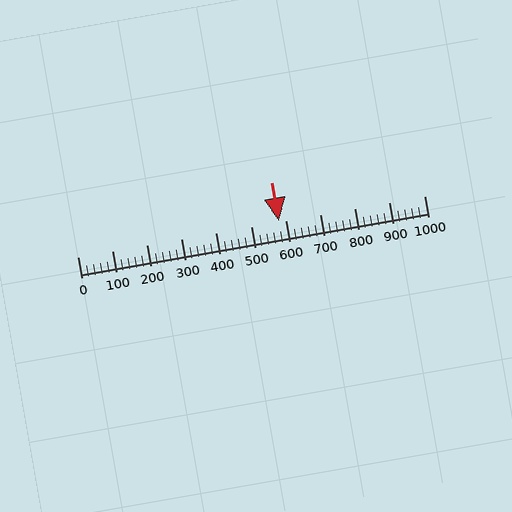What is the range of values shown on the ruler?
The ruler shows values from 0 to 1000.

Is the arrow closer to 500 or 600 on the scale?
The arrow is closer to 600.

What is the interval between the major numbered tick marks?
The major tick marks are spaced 100 units apart.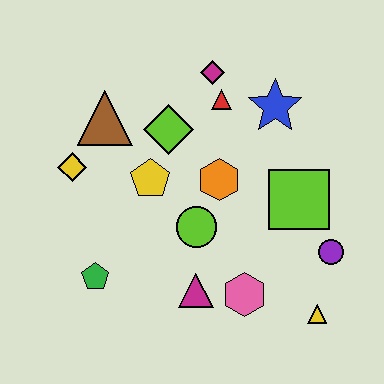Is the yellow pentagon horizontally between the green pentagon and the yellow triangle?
Yes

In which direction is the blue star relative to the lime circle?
The blue star is above the lime circle.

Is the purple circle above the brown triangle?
No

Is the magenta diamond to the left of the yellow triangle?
Yes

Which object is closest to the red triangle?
The magenta diamond is closest to the red triangle.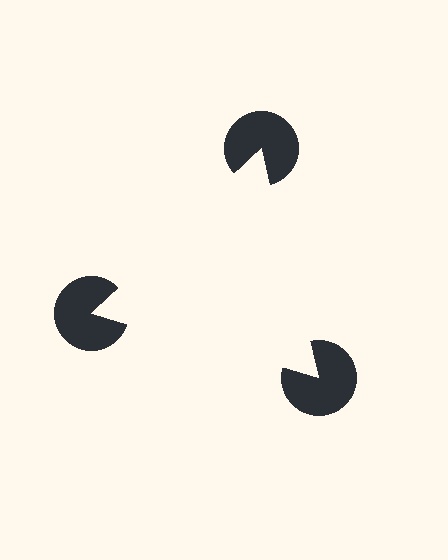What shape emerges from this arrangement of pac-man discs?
An illusory triangle — its edges are inferred from the aligned wedge cuts in the pac-man discs, not physically drawn.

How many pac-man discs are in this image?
There are 3 — one at each vertex of the illusory triangle.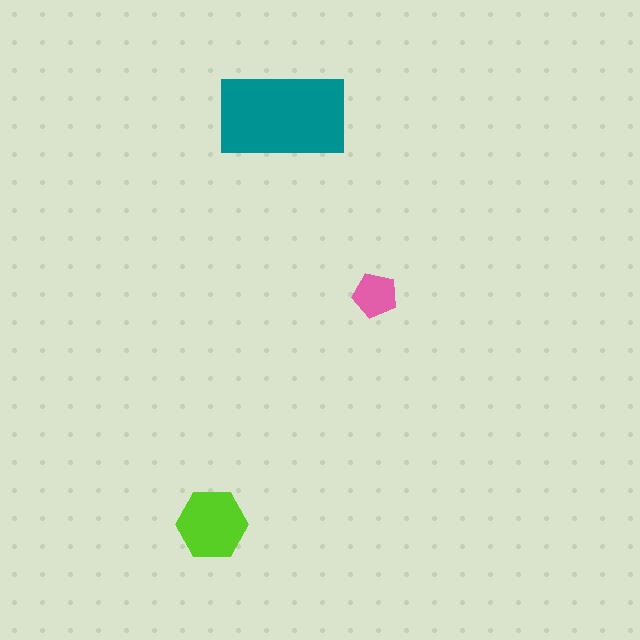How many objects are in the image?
There are 3 objects in the image.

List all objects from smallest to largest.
The pink pentagon, the lime hexagon, the teal rectangle.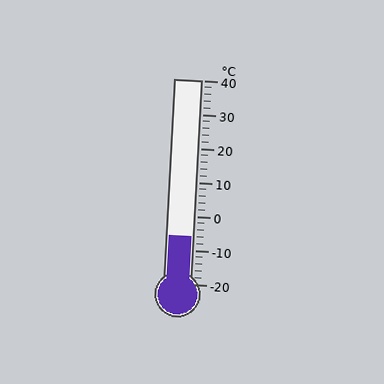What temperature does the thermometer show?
The thermometer shows approximately -6°C.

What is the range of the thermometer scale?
The thermometer scale ranges from -20°C to 40°C.